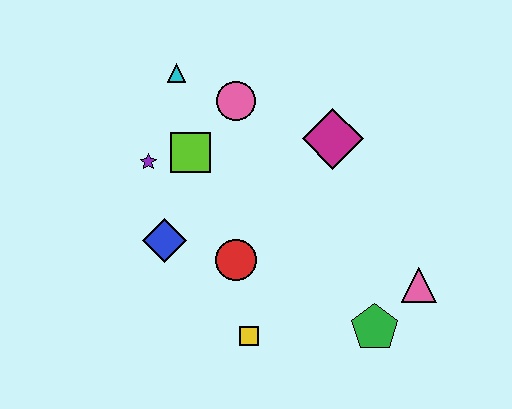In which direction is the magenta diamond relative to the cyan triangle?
The magenta diamond is to the right of the cyan triangle.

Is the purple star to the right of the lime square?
No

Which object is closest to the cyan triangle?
The pink circle is closest to the cyan triangle.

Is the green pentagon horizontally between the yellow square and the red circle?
No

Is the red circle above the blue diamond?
No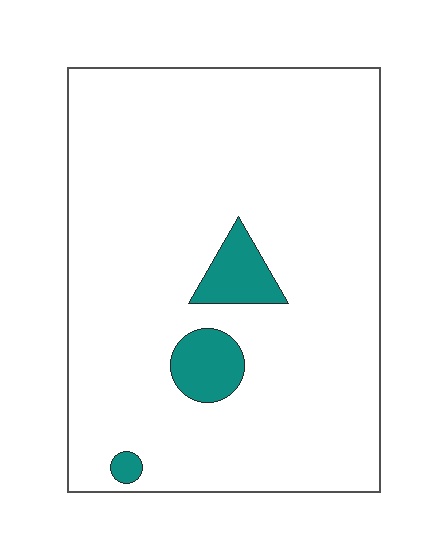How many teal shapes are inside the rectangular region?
3.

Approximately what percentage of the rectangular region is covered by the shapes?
Approximately 5%.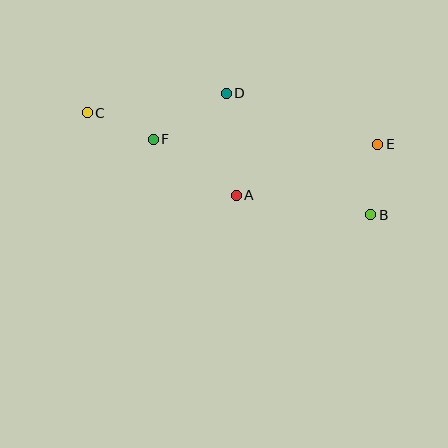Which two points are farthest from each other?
Points B and C are farthest from each other.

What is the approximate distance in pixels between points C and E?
The distance between C and E is approximately 292 pixels.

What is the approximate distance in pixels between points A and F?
The distance between A and F is approximately 100 pixels.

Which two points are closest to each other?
Points B and E are closest to each other.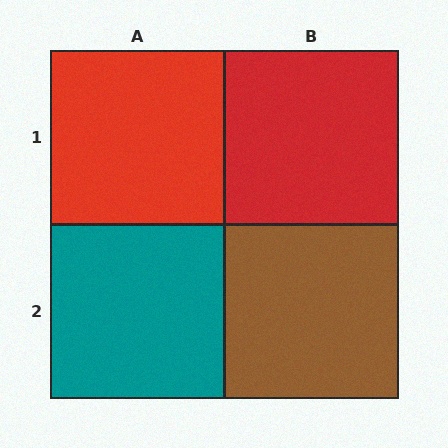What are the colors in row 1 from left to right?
Red, red.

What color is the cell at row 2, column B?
Brown.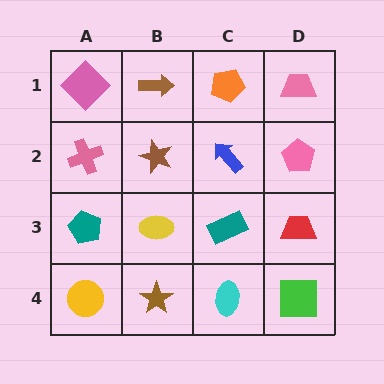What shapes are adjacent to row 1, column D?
A pink pentagon (row 2, column D), an orange pentagon (row 1, column C).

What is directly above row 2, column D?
A pink trapezoid.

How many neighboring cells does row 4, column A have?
2.